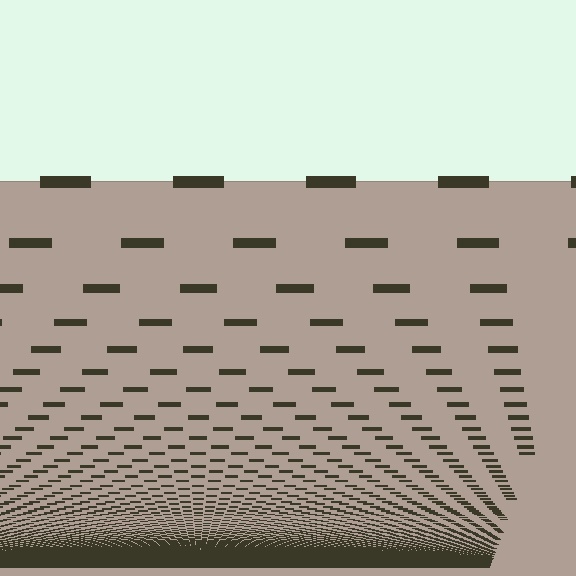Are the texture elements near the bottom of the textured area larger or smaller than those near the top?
Smaller. The gradient is inverted — elements near the bottom are smaller and denser.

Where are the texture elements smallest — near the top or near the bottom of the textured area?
Near the bottom.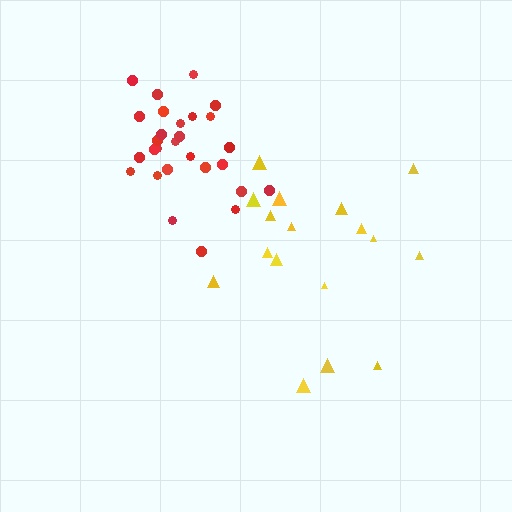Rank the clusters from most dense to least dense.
red, yellow.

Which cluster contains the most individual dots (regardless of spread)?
Red (28).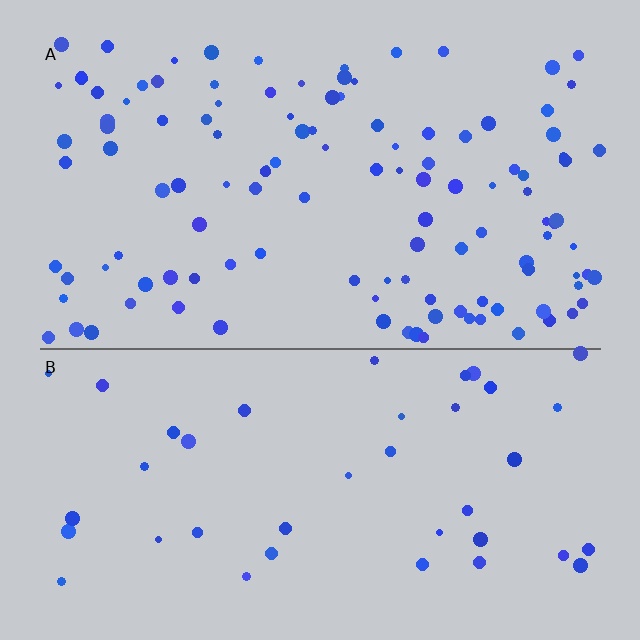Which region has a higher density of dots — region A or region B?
A (the top).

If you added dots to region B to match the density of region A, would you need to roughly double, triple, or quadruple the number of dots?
Approximately triple.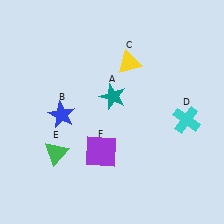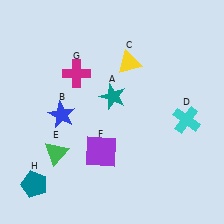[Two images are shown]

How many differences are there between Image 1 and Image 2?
There are 2 differences between the two images.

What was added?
A magenta cross (G), a teal pentagon (H) were added in Image 2.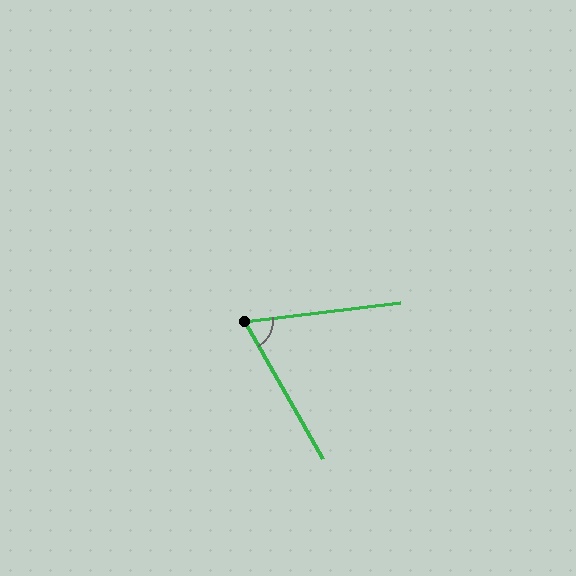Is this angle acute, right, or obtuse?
It is acute.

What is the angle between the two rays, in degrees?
Approximately 67 degrees.